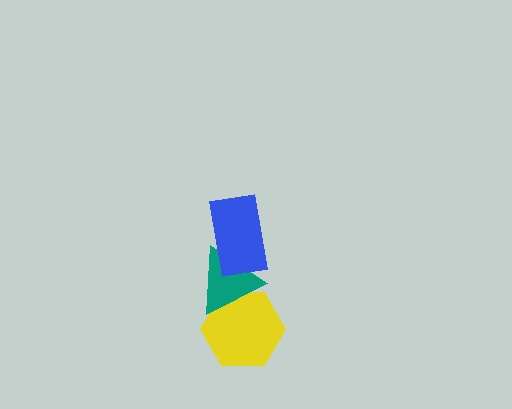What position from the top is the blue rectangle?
The blue rectangle is 1st from the top.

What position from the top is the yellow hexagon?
The yellow hexagon is 3rd from the top.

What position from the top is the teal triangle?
The teal triangle is 2nd from the top.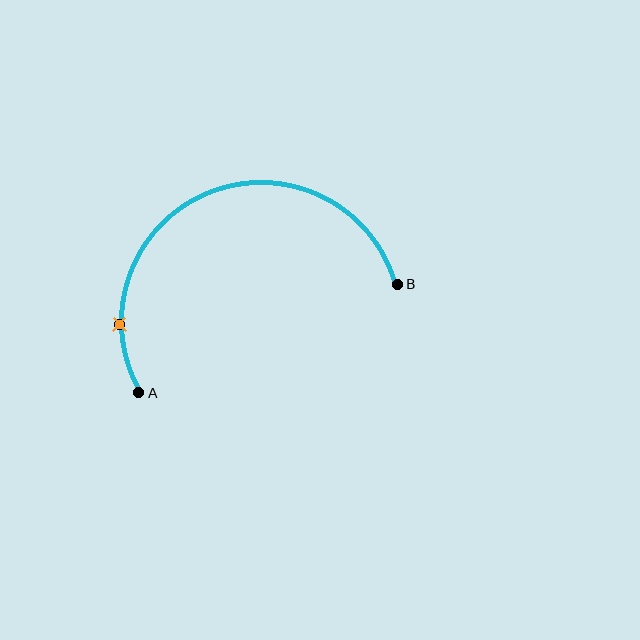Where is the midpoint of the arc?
The arc midpoint is the point on the curve farthest from the straight line joining A and B. It sits above that line.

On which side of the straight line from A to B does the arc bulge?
The arc bulges above the straight line connecting A and B.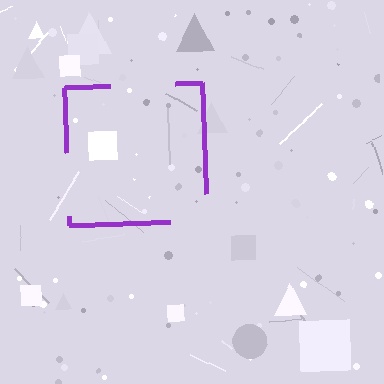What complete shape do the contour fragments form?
The contour fragments form a square.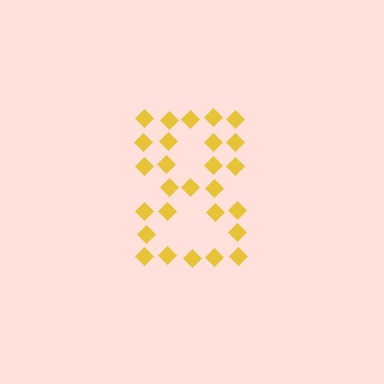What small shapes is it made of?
It is made of small diamonds.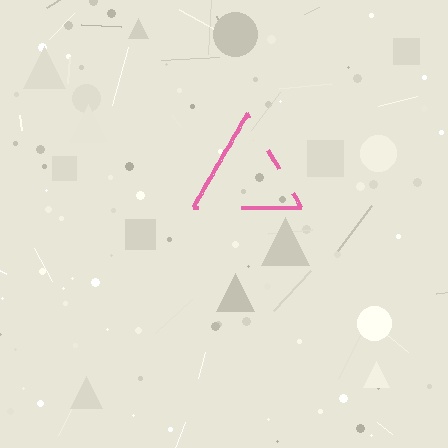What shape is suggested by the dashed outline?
The dashed outline suggests a triangle.